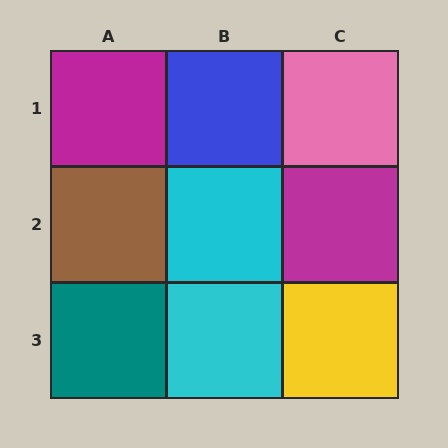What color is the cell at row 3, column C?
Yellow.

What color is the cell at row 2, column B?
Cyan.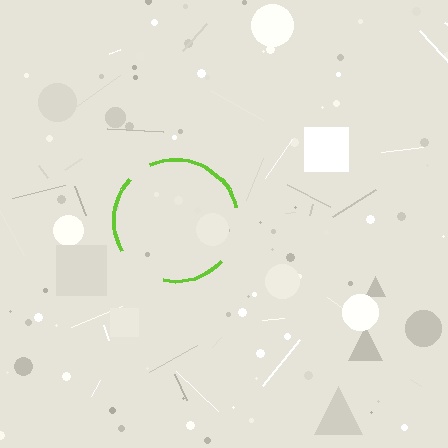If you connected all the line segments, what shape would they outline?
They would outline a circle.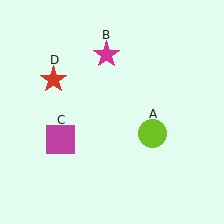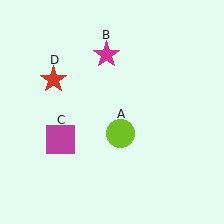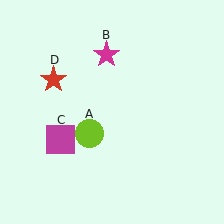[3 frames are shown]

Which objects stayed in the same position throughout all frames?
Magenta star (object B) and magenta square (object C) and red star (object D) remained stationary.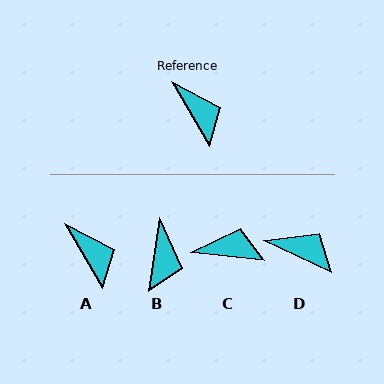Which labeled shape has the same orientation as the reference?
A.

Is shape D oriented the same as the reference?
No, it is off by about 35 degrees.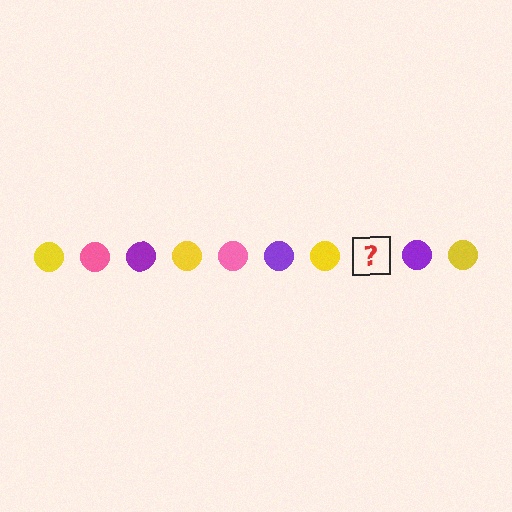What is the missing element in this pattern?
The missing element is a pink circle.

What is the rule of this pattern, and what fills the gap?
The rule is that the pattern cycles through yellow, pink, purple circles. The gap should be filled with a pink circle.